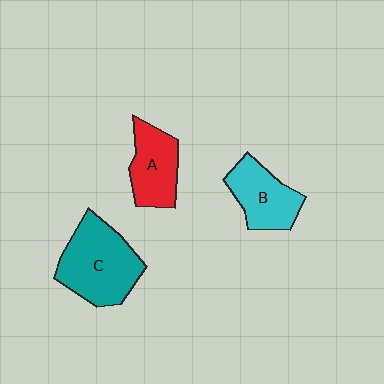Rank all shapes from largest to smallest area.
From largest to smallest: C (teal), B (cyan), A (red).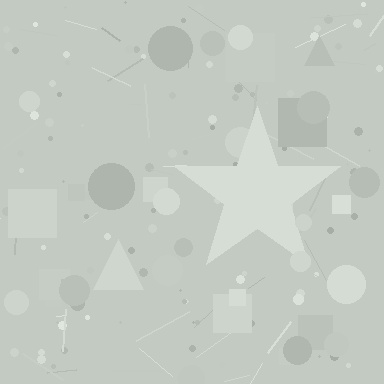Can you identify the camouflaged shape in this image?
The camouflaged shape is a star.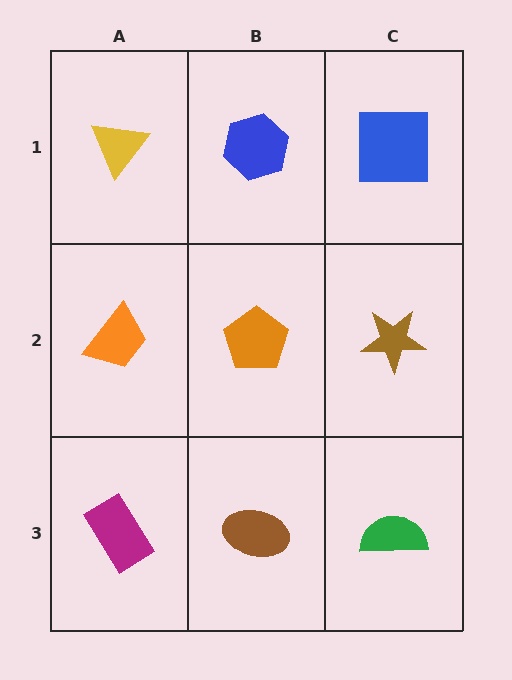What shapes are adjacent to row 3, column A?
An orange trapezoid (row 2, column A), a brown ellipse (row 3, column B).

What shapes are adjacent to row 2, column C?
A blue square (row 1, column C), a green semicircle (row 3, column C), an orange pentagon (row 2, column B).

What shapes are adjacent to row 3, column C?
A brown star (row 2, column C), a brown ellipse (row 3, column B).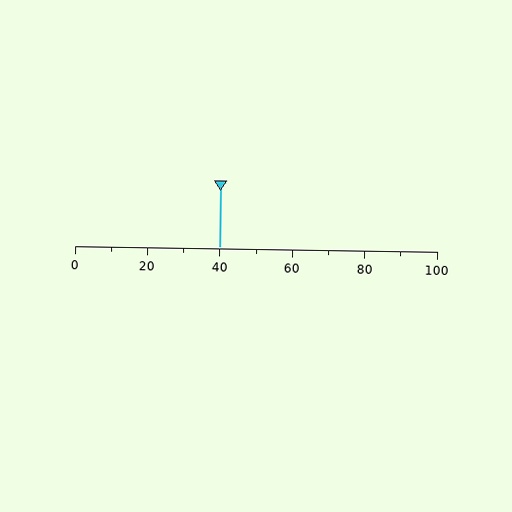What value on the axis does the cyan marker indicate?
The marker indicates approximately 40.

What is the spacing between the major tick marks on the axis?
The major ticks are spaced 20 apart.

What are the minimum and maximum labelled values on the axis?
The axis runs from 0 to 100.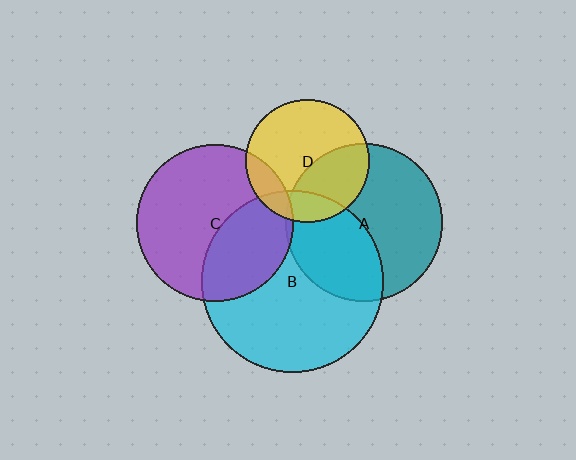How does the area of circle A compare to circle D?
Approximately 1.6 times.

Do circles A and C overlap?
Yes.